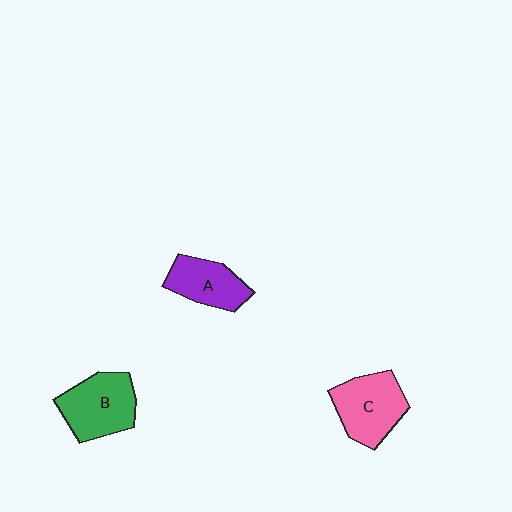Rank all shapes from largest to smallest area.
From largest to smallest: B (green), C (pink), A (purple).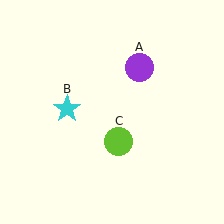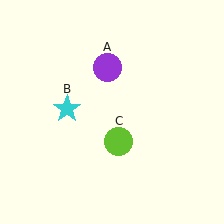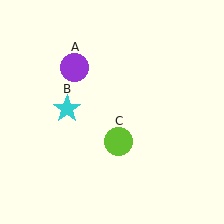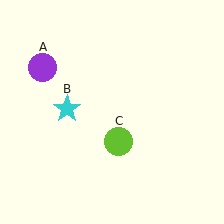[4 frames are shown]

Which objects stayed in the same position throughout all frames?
Cyan star (object B) and lime circle (object C) remained stationary.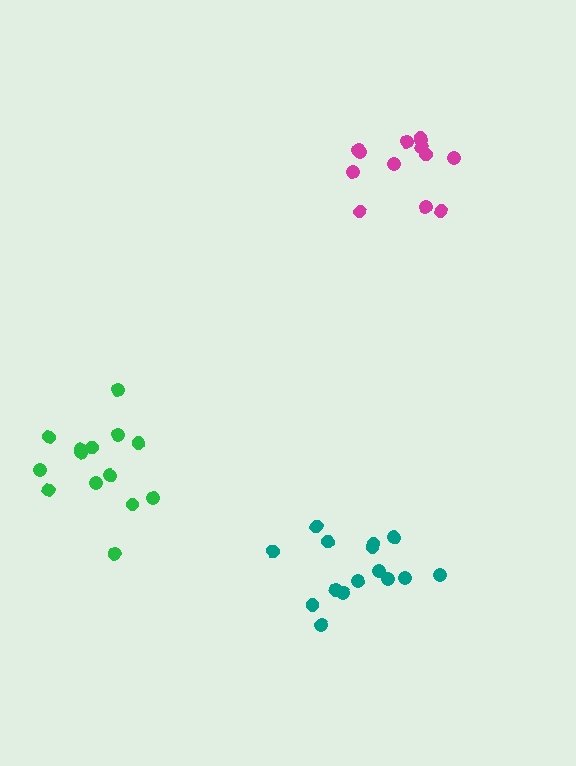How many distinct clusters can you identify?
There are 3 distinct clusters.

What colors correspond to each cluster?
The clusters are colored: magenta, green, teal.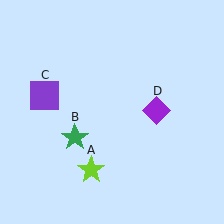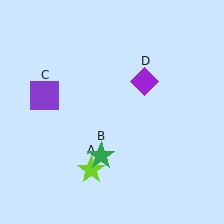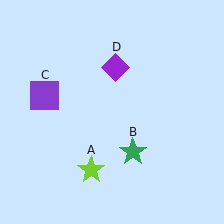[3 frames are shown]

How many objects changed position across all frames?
2 objects changed position: green star (object B), purple diamond (object D).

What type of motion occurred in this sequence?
The green star (object B), purple diamond (object D) rotated counterclockwise around the center of the scene.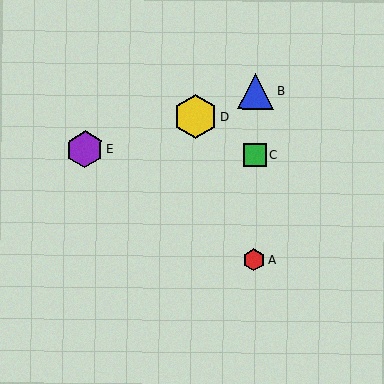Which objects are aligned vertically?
Objects A, B, C are aligned vertically.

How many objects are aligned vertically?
3 objects (A, B, C) are aligned vertically.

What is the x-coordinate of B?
Object B is at x≈256.